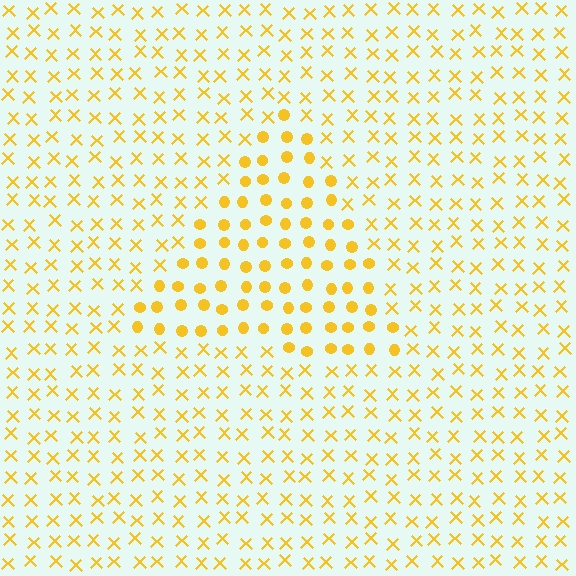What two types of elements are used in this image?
The image uses circles inside the triangle region and X marks outside it.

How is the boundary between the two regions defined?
The boundary is defined by a change in element shape: circles inside vs. X marks outside. All elements share the same color and spacing.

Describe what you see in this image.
The image is filled with small yellow elements arranged in a uniform grid. A triangle-shaped region contains circles, while the surrounding area contains X marks. The boundary is defined purely by the change in element shape.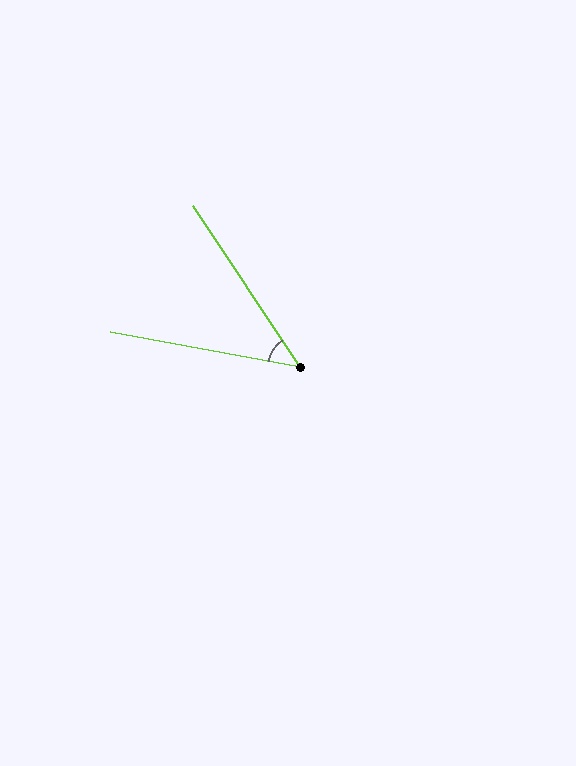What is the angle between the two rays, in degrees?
Approximately 46 degrees.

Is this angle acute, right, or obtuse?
It is acute.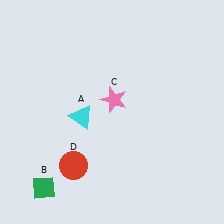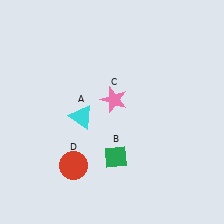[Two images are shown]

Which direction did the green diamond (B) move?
The green diamond (B) moved right.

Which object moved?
The green diamond (B) moved right.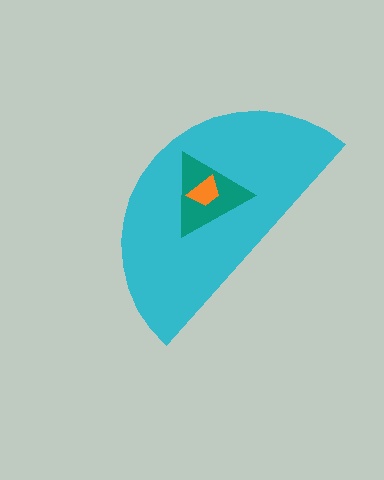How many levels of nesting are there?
3.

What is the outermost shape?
The cyan semicircle.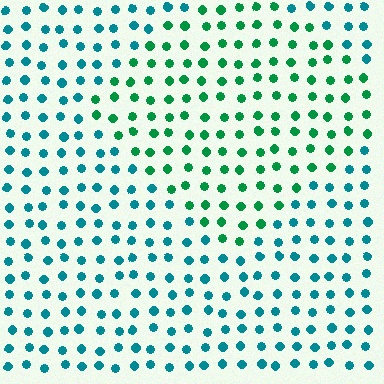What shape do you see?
I see a diamond.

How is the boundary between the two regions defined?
The boundary is defined purely by a slight shift in hue (about 38 degrees). Spacing, size, and orientation are identical on both sides.